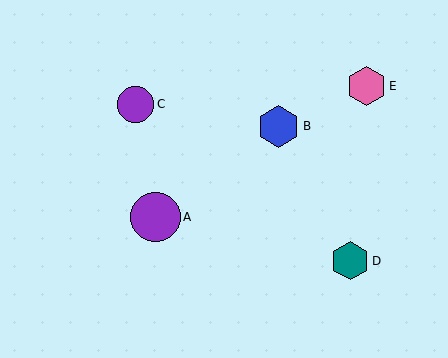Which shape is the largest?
The purple circle (labeled A) is the largest.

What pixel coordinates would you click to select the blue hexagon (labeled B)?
Click at (279, 126) to select the blue hexagon B.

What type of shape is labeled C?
Shape C is a purple circle.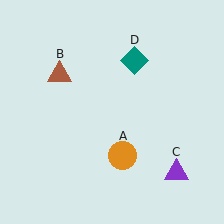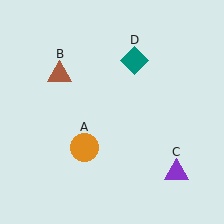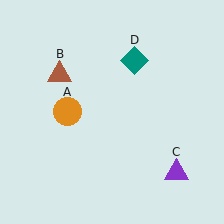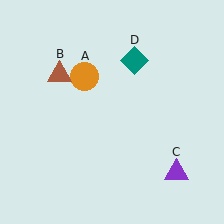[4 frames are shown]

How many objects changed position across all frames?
1 object changed position: orange circle (object A).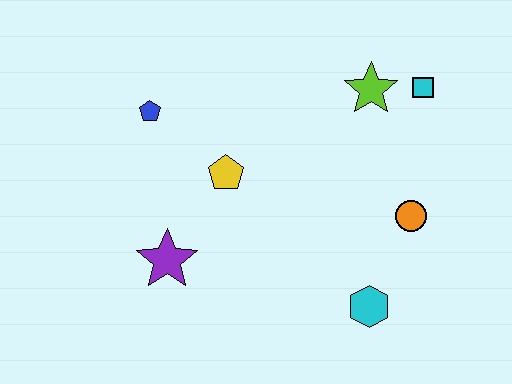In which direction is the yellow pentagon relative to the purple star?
The yellow pentagon is above the purple star.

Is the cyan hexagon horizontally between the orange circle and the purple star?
Yes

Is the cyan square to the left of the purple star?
No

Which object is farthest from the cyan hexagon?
The blue pentagon is farthest from the cyan hexagon.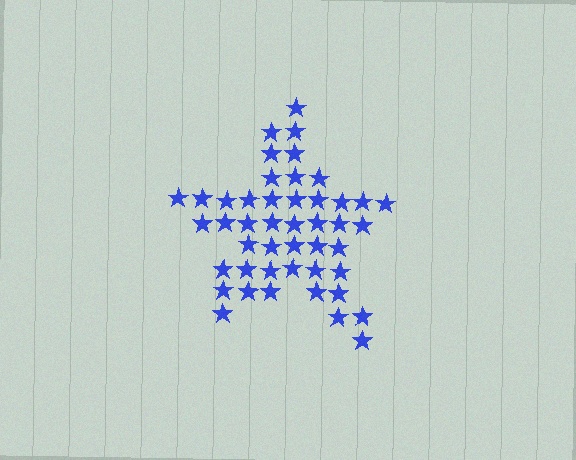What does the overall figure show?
The overall figure shows a star.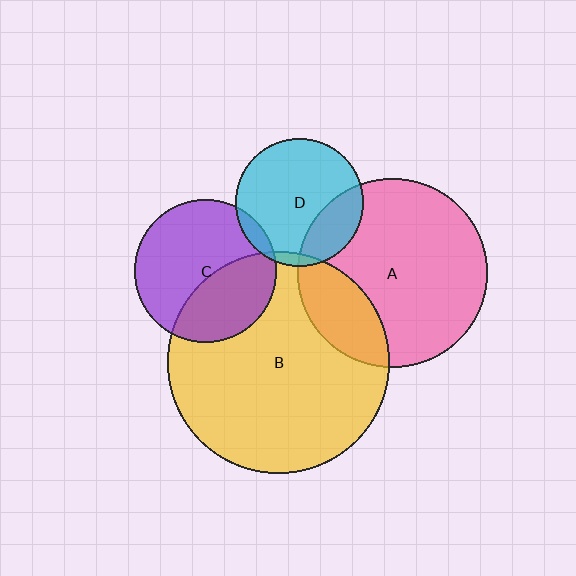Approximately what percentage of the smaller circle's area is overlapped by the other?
Approximately 25%.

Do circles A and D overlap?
Yes.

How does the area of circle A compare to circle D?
Approximately 2.2 times.